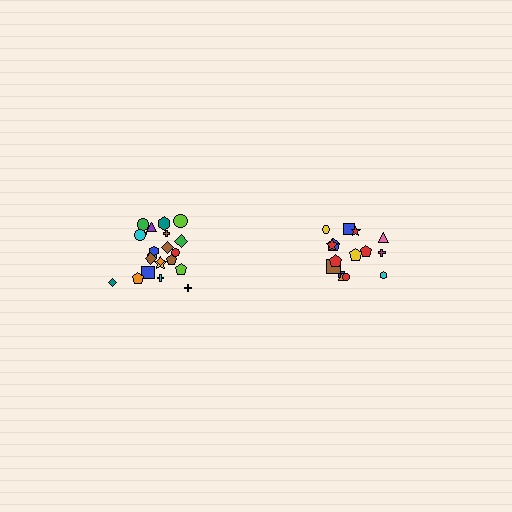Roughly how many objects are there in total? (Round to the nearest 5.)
Roughly 35 objects in total.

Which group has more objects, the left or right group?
The left group.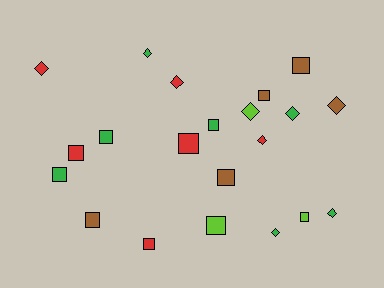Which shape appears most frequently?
Square, with 12 objects.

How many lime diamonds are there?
There is 1 lime diamond.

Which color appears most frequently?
Green, with 7 objects.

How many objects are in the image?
There are 21 objects.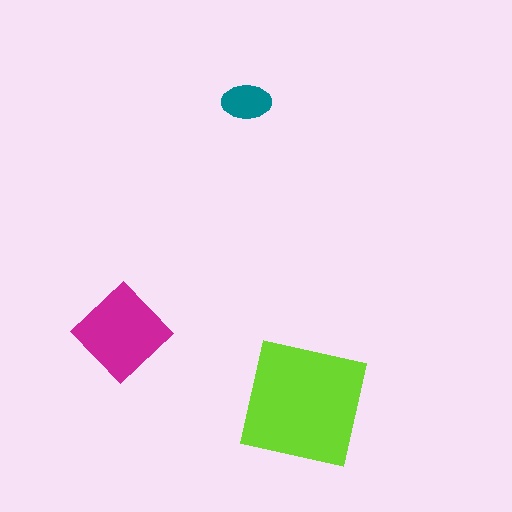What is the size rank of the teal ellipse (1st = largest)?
3rd.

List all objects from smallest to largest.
The teal ellipse, the magenta diamond, the lime square.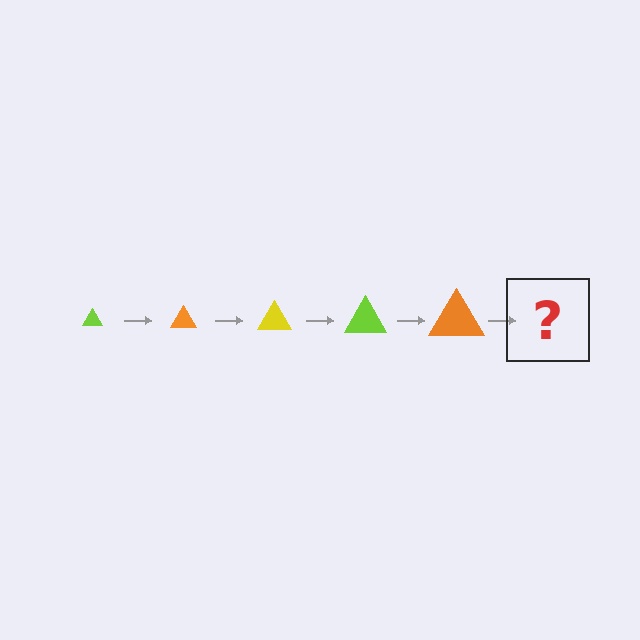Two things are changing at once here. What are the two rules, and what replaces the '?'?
The two rules are that the triangle grows larger each step and the color cycles through lime, orange, and yellow. The '?' should be a yellow triangle, larger than the previous one.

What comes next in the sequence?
The next element should be a yellow triangle, larger than the previous one.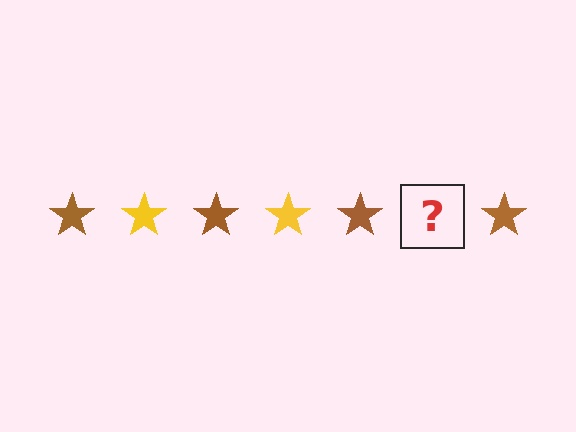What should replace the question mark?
The question mark should be replaced with a yellow star.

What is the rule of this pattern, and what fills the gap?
The rule is that the pattern cycles through brown, yellow stars. The gap should be filled with a yellow star.